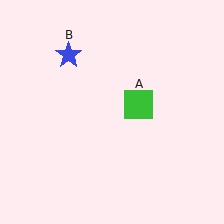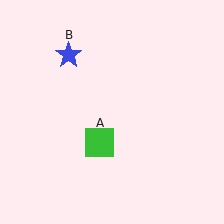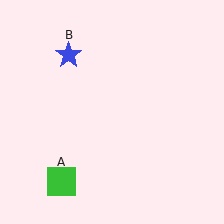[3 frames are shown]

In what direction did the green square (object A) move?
The green square (object A) moved down and to the left.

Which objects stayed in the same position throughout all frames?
Blue star (object B) remained stationary.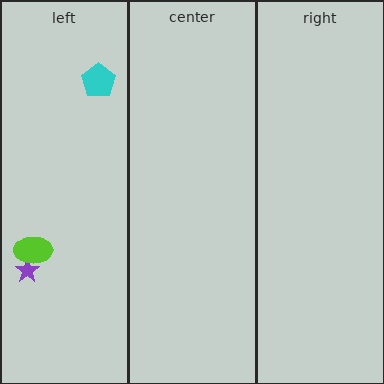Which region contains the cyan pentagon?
The left region.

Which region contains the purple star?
The left region.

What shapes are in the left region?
The purple star, the lime ellipse, the cyan pentagon.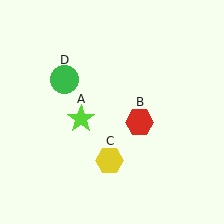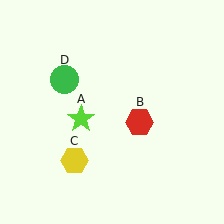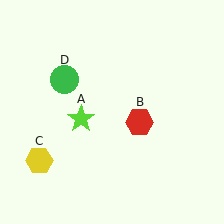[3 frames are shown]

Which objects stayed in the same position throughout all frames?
Lime star (object A) and red hexagon (object B) and green circle (object D) remained stationary.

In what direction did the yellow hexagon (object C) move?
The yellow hexagon (object C) moved left.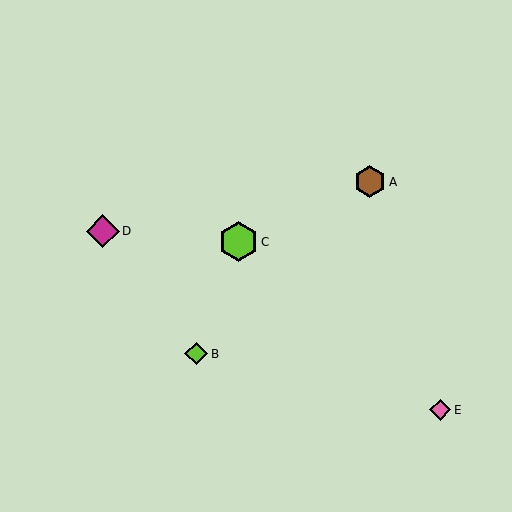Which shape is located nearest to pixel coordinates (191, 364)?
The lime diamond (labeled B) at (196, 354) is nearest to that location.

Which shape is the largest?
The lime hexagon (labeled C) is the largest.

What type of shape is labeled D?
Shape D is a magenta diamond.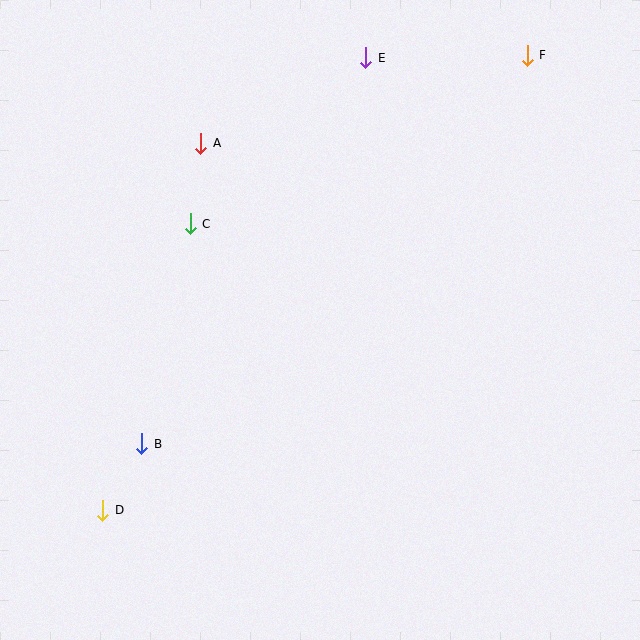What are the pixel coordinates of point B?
Point B is at (142, 444).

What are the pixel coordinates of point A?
Point A is at (201, 143).